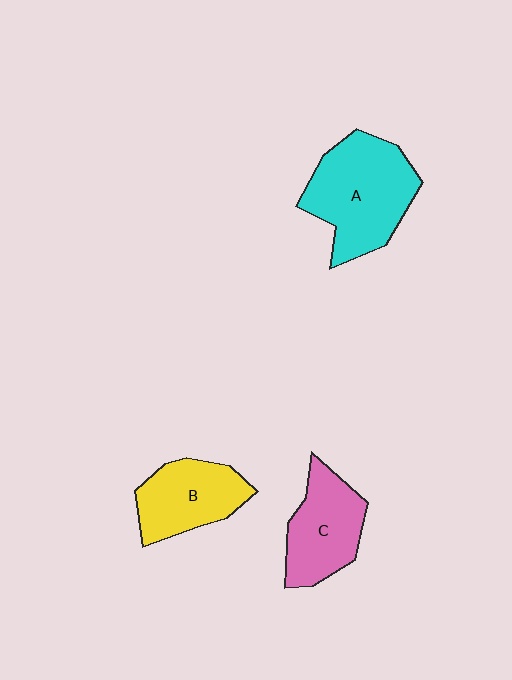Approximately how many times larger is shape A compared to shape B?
Approximately 1.5 times.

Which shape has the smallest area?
Shape B (yellow).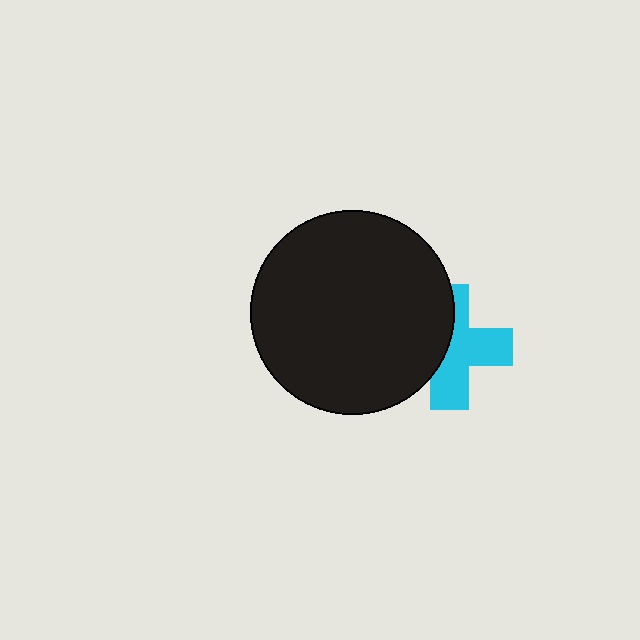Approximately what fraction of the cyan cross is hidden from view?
Roughly 42% of the cyan cross is hidden behind the black circle.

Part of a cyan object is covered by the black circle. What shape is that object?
It is a cross.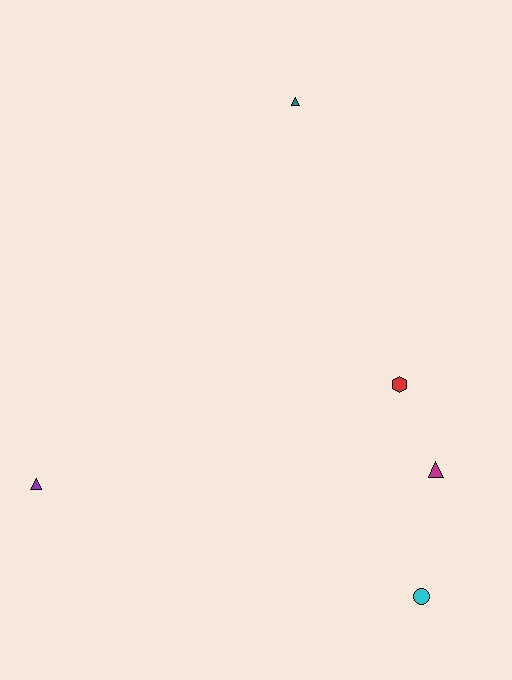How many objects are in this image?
There are 5 objects.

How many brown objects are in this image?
There are no brown objects.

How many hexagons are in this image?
There is 1 hexagon.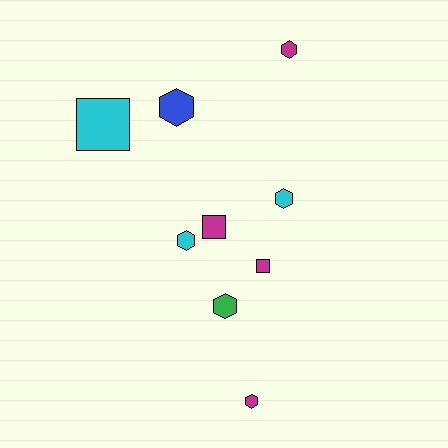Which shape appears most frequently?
Hexagon, with 6 objects.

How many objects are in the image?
There are 9 objects.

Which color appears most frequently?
Magenta, with 4 objects.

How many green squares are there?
There are no green squares.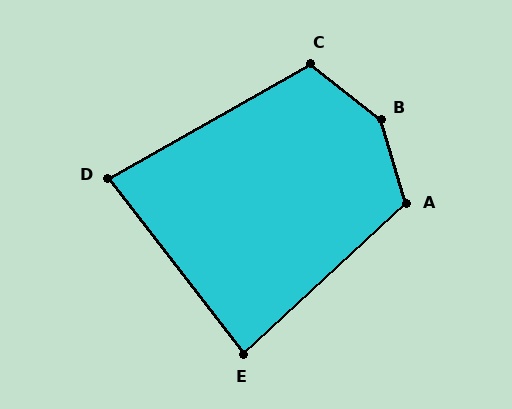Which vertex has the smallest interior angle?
D, at approximately 82 degrees.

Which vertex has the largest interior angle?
B, at approximately 146 degrees.